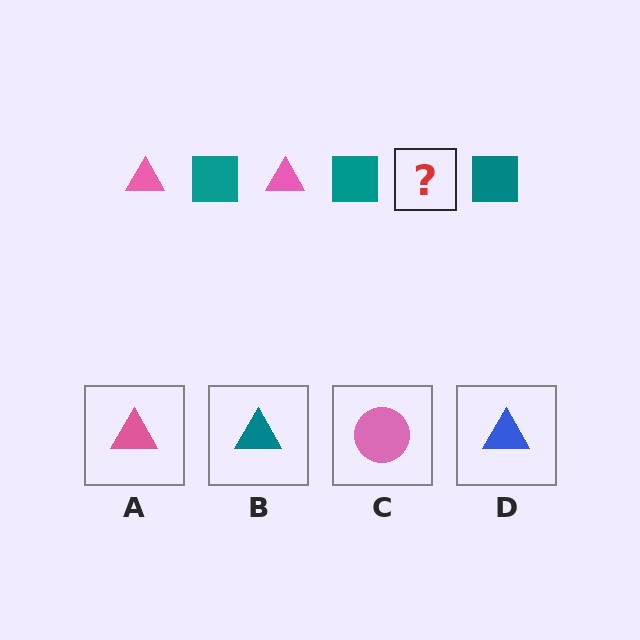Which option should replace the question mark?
Option A.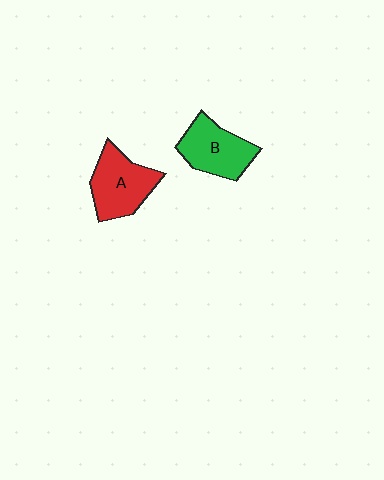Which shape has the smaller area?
Shape B (green).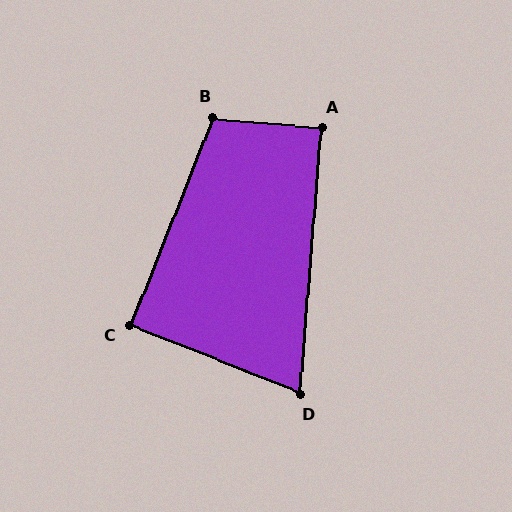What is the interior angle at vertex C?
Approximately 90 degrees (approximately right).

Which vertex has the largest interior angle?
B, at approximately 107 degrees.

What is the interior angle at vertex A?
Approximately 90 degrees (approximately right).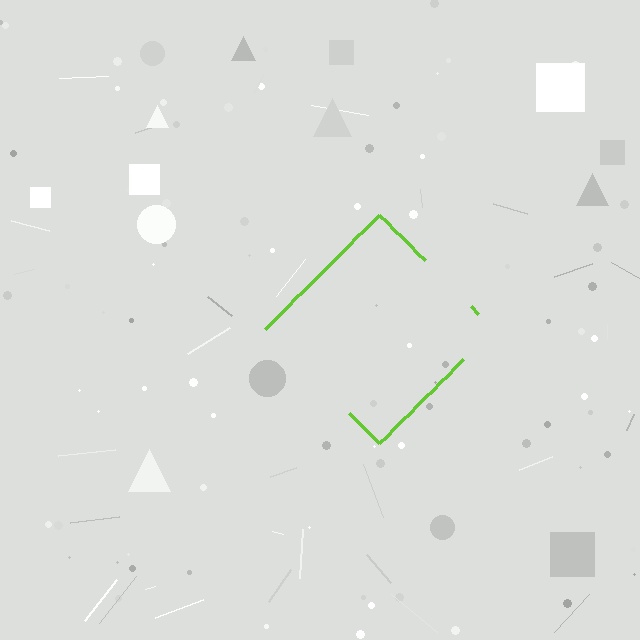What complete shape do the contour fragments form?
The contour fragments form a diamond.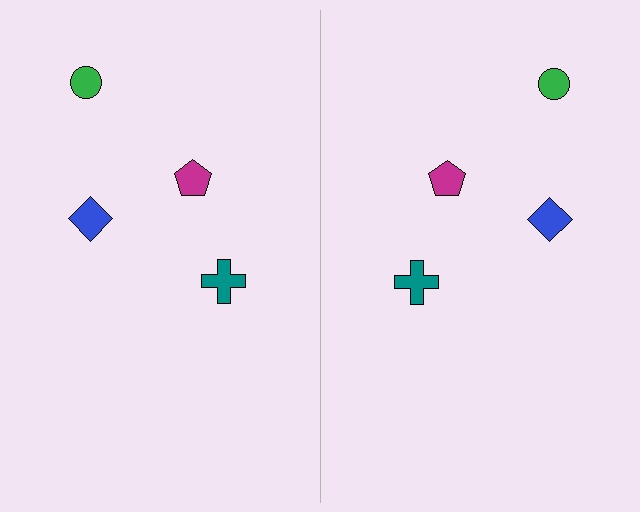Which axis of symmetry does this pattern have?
The pattern has a vertical axis of symmetry running through the center of the image.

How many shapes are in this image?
There are 8 shapes in this image.